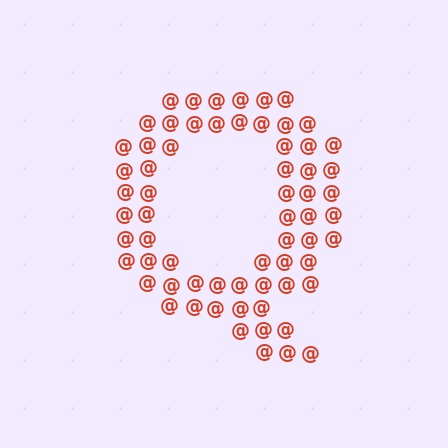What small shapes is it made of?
It is made of small at signs.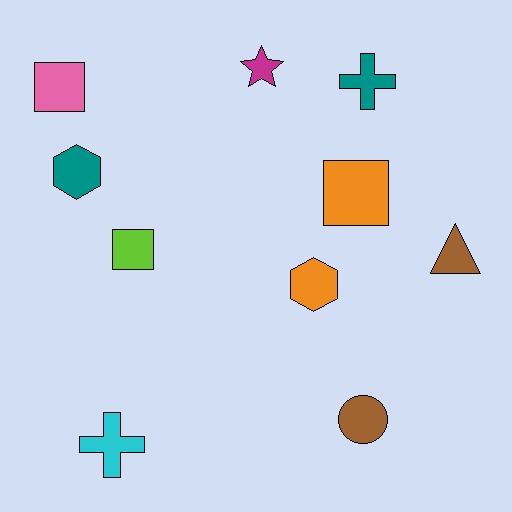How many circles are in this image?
There is 1 circle.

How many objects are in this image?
There are 10 objects.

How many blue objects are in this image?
There are no blue objects.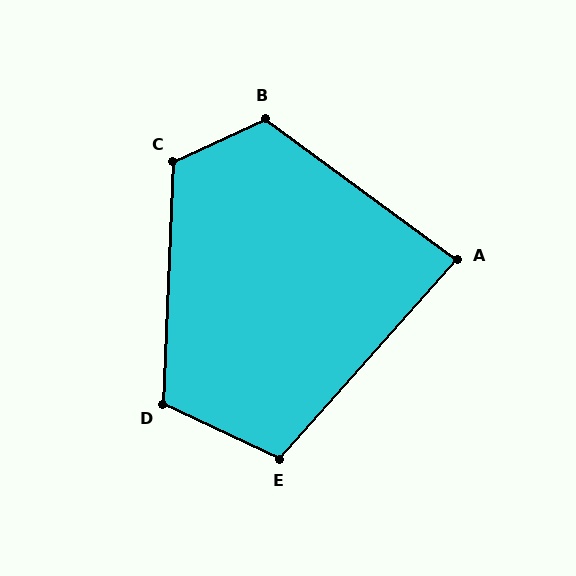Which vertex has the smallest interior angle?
A, at approximately 85 degrees.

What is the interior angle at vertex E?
Approximately 107 degrees (obtuse).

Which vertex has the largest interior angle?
B, at approximately 119 degrees.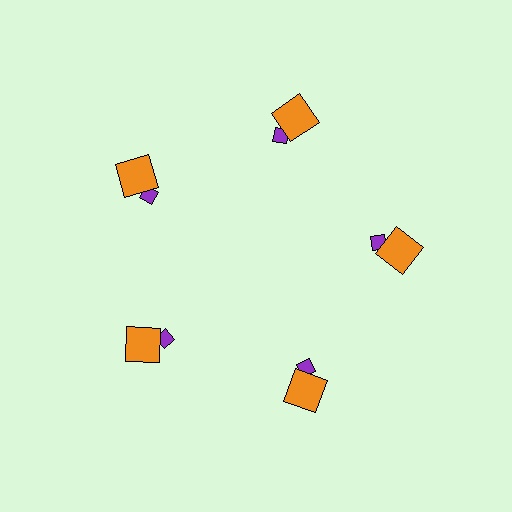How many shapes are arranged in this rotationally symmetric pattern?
There are 10 shapes, arranged in 5 groups of 2.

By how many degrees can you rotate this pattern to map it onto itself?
The pattern maps onto itself every 72 degrees of rotation.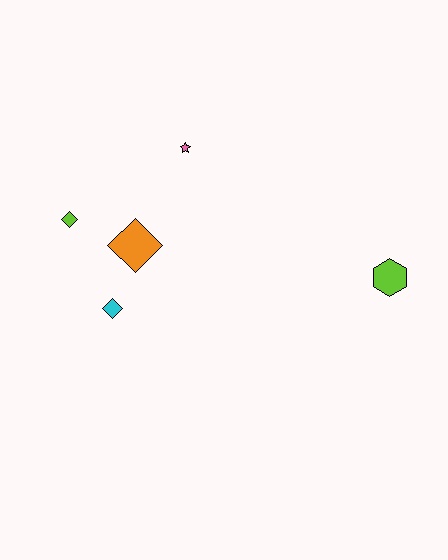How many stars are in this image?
There is 1 star.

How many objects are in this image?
There are 5 objects.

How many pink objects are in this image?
There is 1 pink object.